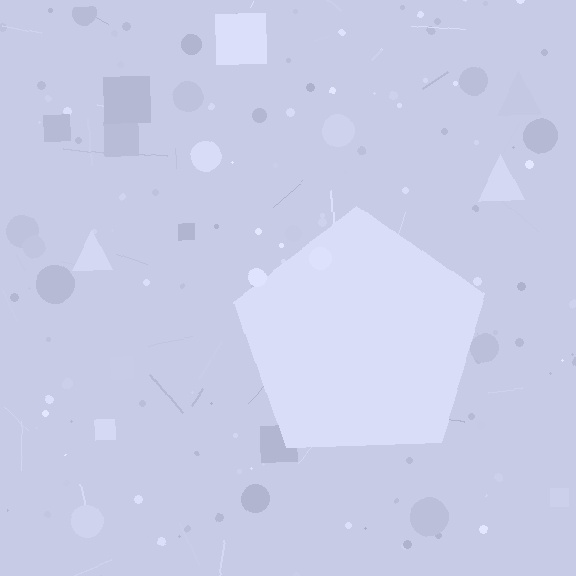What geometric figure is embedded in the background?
A pentagon is embedded in the background.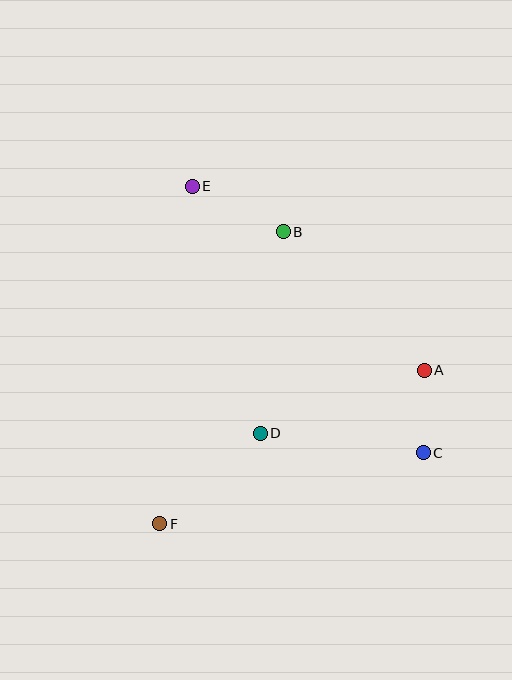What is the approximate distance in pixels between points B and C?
The distance between B and C is approximately 261 pixels.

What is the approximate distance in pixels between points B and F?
The distance between B and F is approximately 317 pixels.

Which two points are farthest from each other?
Points C and E are farthest from each other.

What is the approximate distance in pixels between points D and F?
The distance between D and F is approximately 135 pixels.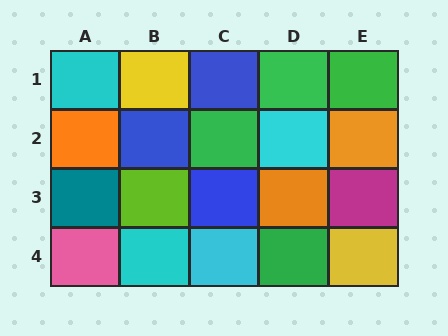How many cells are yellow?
2 cells are yellow.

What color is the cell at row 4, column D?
Green.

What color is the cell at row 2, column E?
Orange.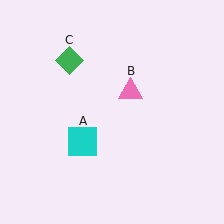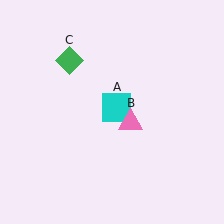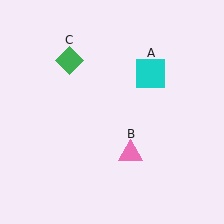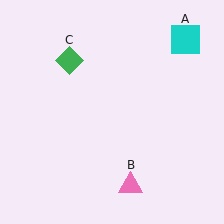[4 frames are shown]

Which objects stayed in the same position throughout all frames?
Green diamond (object C) remained stationary.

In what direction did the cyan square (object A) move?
The cyan square (object A) moved up and to the right.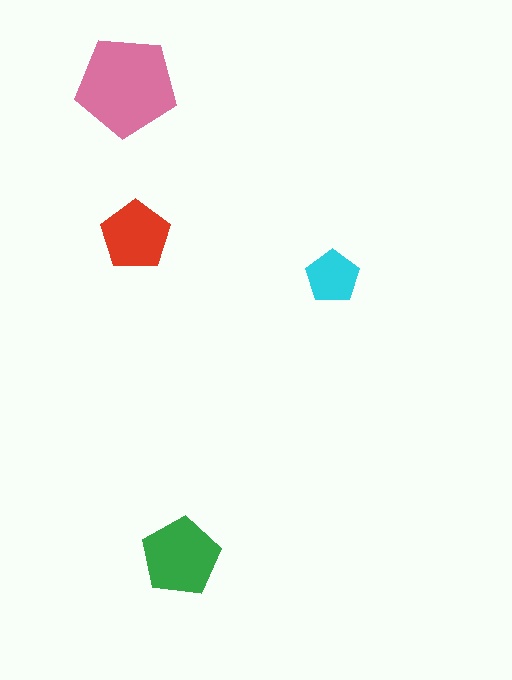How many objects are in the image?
There are 4 objects in the image.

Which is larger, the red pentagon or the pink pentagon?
The pink one.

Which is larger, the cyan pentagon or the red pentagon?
The red one.